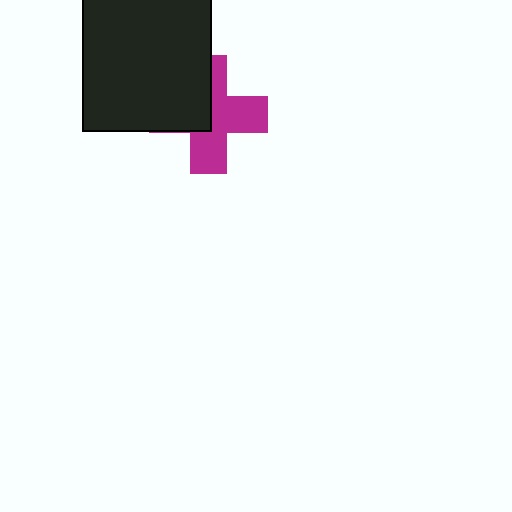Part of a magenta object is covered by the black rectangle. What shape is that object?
It is a cross.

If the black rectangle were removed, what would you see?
You would see the complete magenta cross.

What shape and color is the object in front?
The object in front is a black rectangle.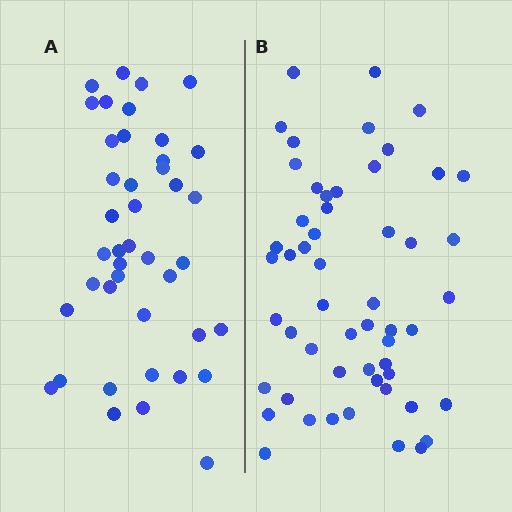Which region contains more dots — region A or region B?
Region B (the right region) has more dots.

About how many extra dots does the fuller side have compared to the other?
Region B has roughly 12 or so more dots than region A.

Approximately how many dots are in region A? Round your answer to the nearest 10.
About 40 dots. (The exact count is 42, which rounds to 40.)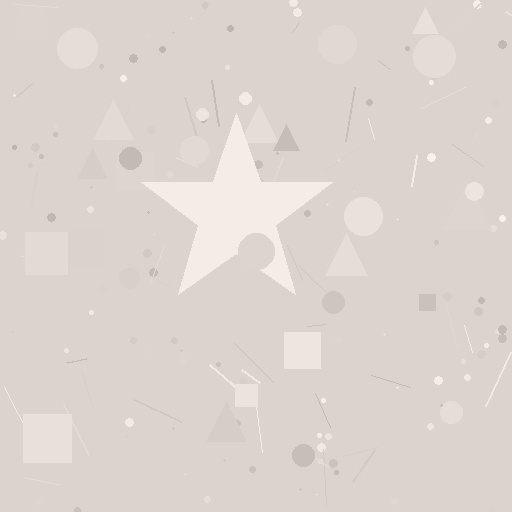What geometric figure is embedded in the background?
A star is embedded in the background.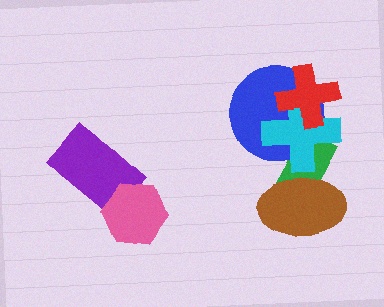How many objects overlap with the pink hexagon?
1 object overlaps with the pink hexagon.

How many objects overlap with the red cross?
2 objects overlap with the red cross.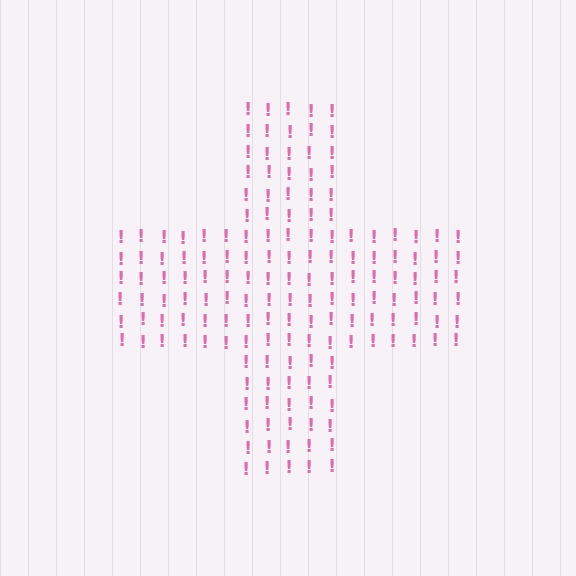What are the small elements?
The small elements are exclamation marks.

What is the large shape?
The large shape is a cross.